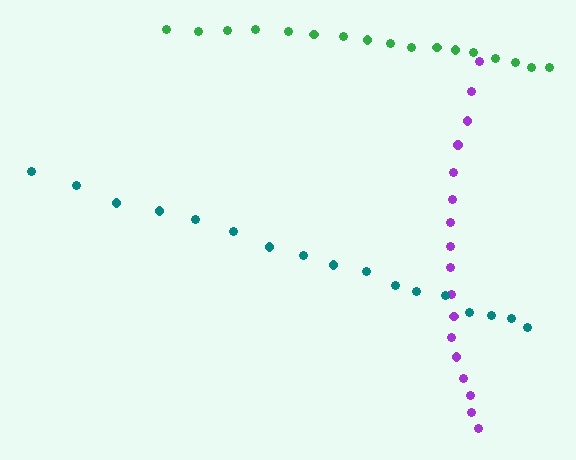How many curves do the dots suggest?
There are 3 distinct paths.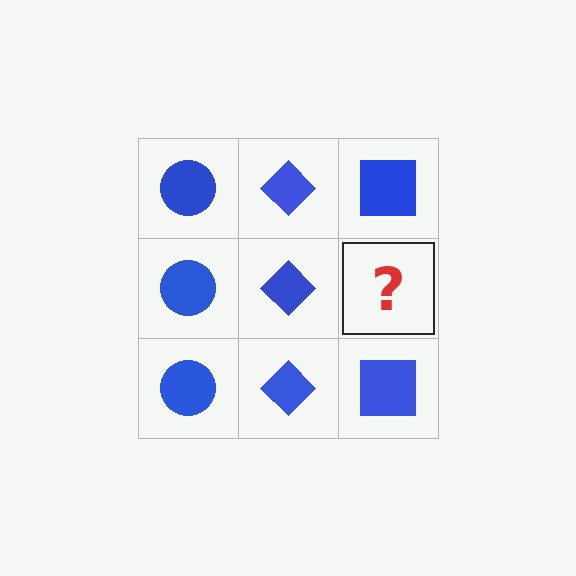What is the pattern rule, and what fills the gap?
The rule is that each column has a consistent shape. The gap should be filled with a blue square.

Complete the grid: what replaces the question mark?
The question mark should be replaced with a blue square.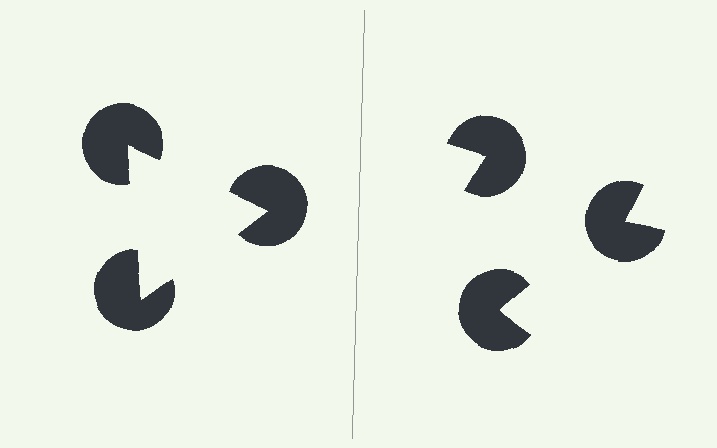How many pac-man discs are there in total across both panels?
6 — 3 on each side.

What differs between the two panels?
The pac-man discs are positioned identically on both sides; only the wedge orientations differ. On the left they align to a triangle; on the right they are misaligned.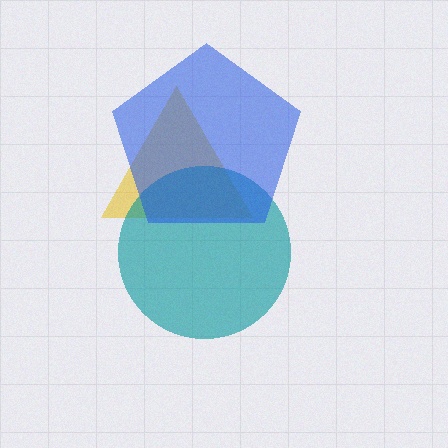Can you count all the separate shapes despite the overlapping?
Yes, there are 3 separate shapes.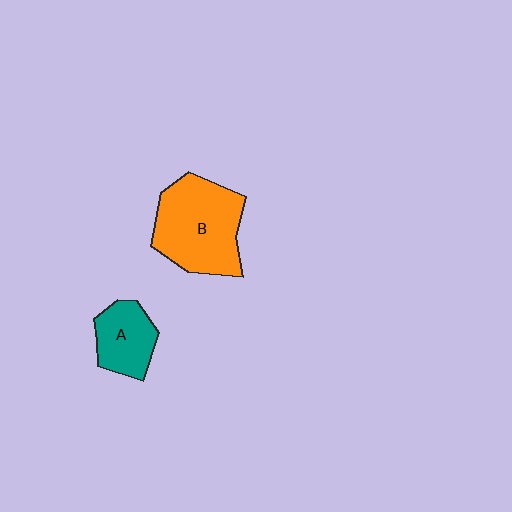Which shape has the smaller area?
Shape A (teal).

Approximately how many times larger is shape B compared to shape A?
Approximately 1.9 times.